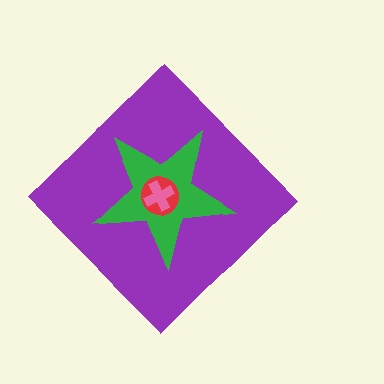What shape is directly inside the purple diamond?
The green star.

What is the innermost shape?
The pink cross.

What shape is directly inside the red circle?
The pink cross.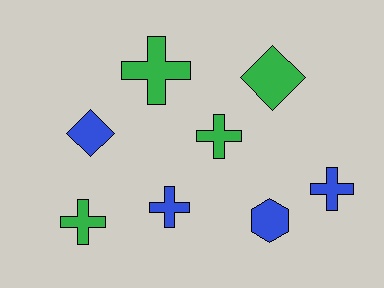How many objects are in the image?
There are 8 objects.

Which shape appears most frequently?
Cross, with 5 objects.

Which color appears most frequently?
Blue, with 4 objects.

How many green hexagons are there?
There are no green hexagons.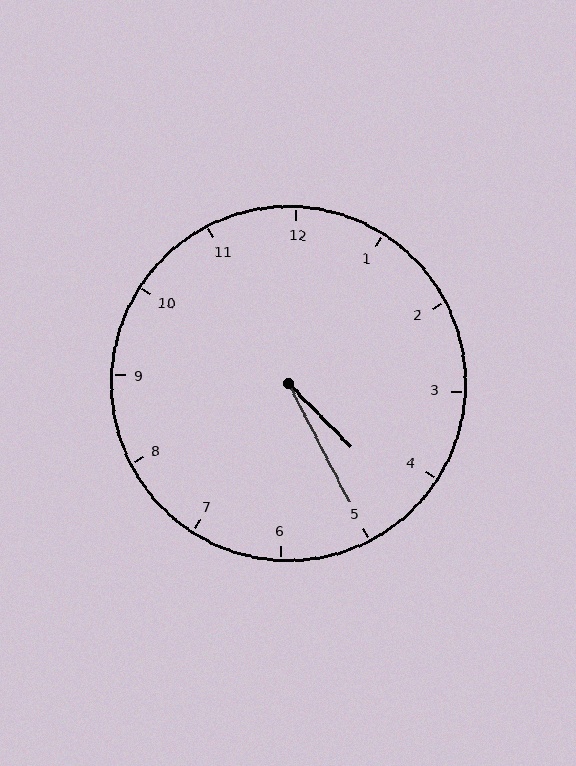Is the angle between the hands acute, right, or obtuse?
It is acute.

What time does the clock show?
4:25.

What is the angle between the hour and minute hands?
Approximately 18 degrees.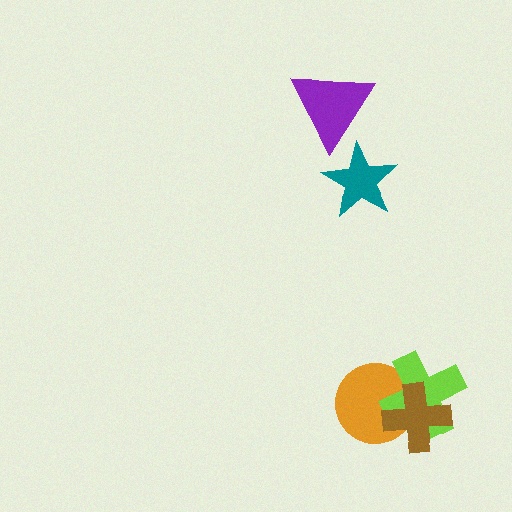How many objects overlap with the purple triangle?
1 object overlaps with the purple triangle.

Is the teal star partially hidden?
No, no other shape covers it.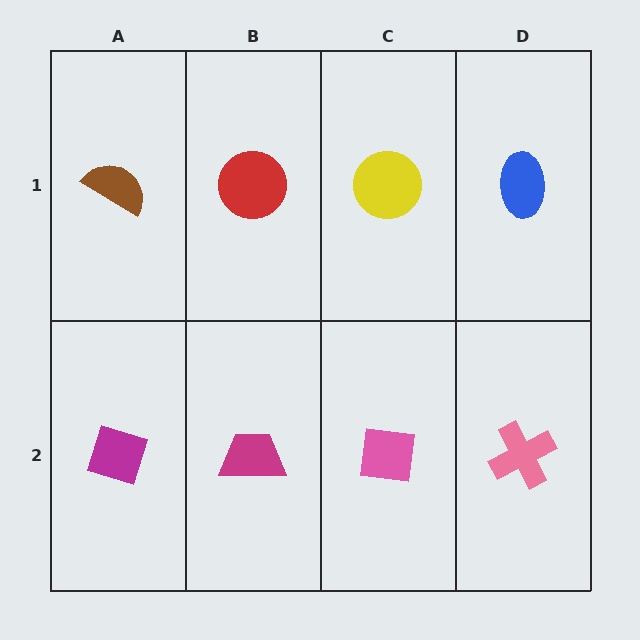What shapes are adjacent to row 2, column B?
A red circle (row 1, column B), a magenta diamond (row 2, column A), a pink square (row 2, column C).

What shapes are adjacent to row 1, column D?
A pink cross (row 2, column D), a yellow circle (row 1, column C).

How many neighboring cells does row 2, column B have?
3.